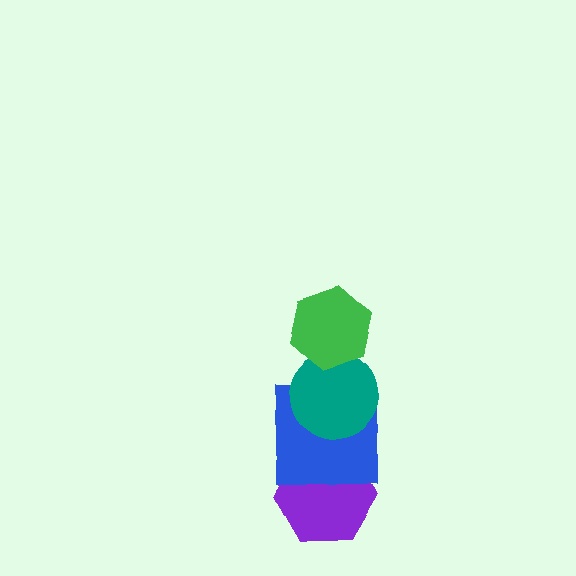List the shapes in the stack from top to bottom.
From top to bottom: the green hexagon, the teal circle, the blue square, the purple hexagon.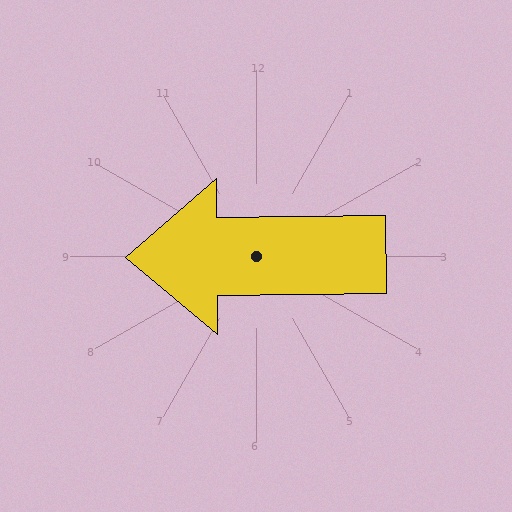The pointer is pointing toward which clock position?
Roughly 9 o'clock.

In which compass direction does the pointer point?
West.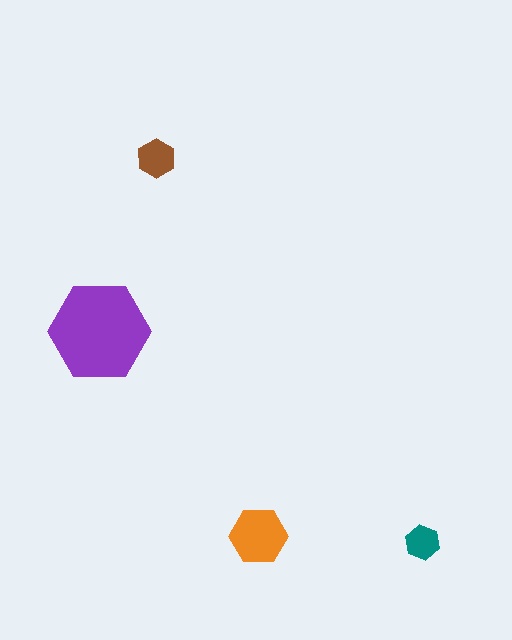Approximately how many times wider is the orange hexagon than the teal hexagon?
About 1.5 times wider.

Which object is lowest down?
The teal hexagon is bottommost.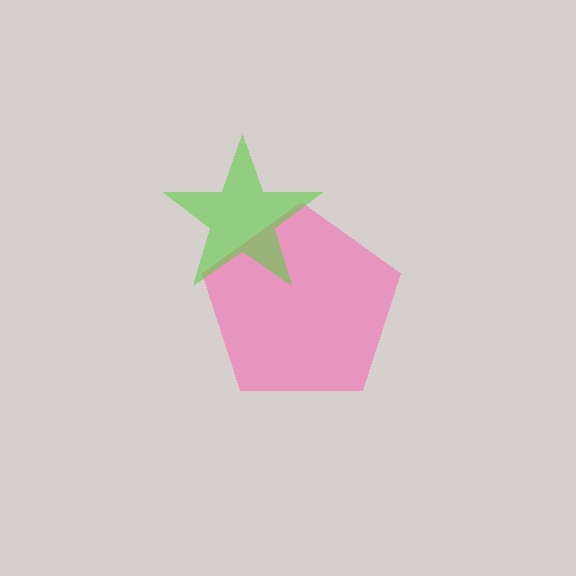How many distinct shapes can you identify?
There are 2 distinct shapes: a pink pentagon, a lime star.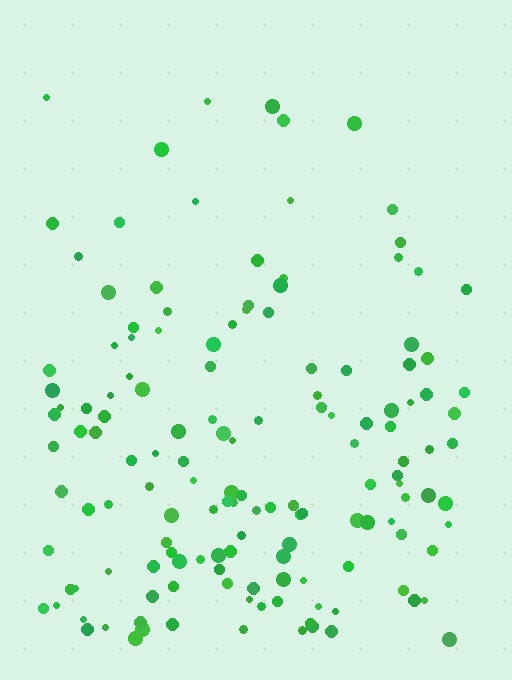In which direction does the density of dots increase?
From top to bottom, with the bottom side densest.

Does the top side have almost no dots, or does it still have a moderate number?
Still a moderate number, just noticeably fewer than the bottom.